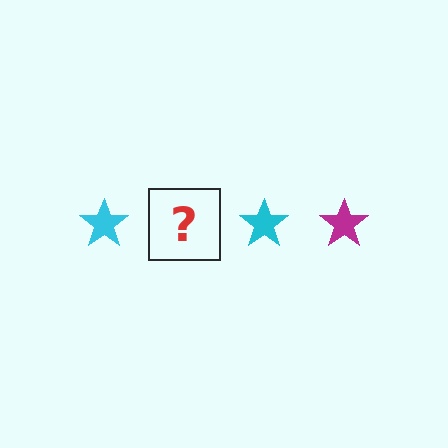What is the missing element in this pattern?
The missing element is a magenta star.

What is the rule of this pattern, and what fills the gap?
The rule is that the pattern cycles through cyan, magenta stars. The gap should be filled with a magenta star.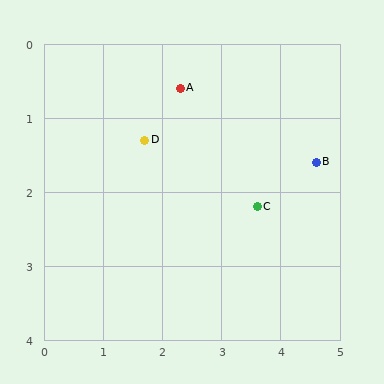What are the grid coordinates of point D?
Point D is at approximately (1.7, 1.3).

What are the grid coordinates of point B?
Point B is at approximately (4.6, 1.6).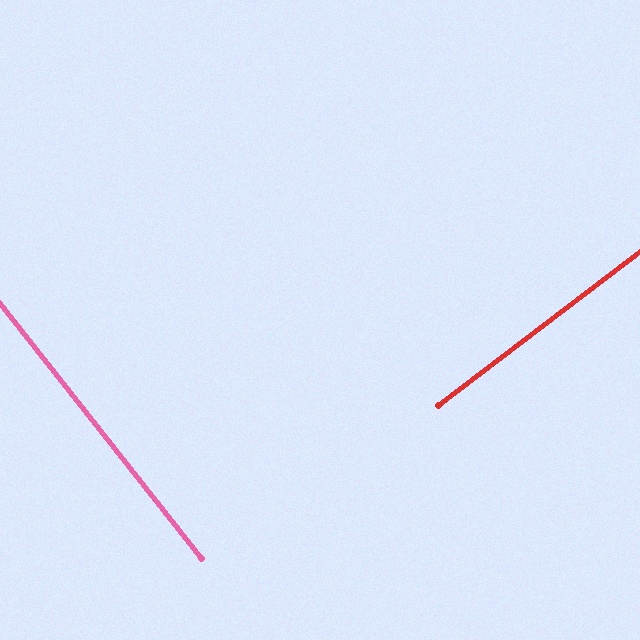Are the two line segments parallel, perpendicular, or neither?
Perpendicular — they meet at approximately 89°.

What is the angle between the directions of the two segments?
Approximately 89 degrees.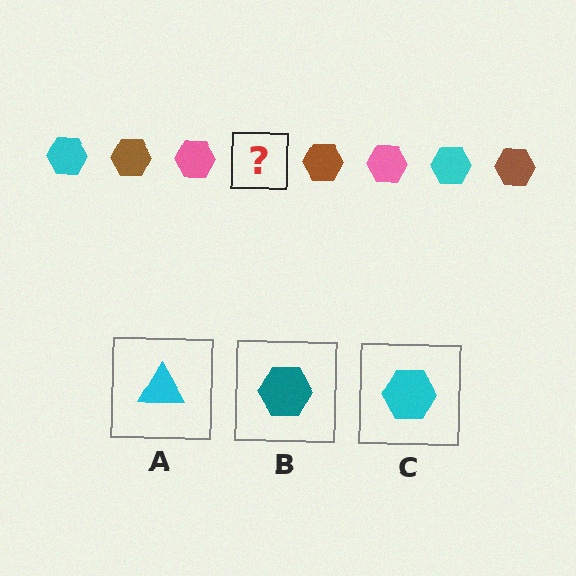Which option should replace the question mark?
Option C.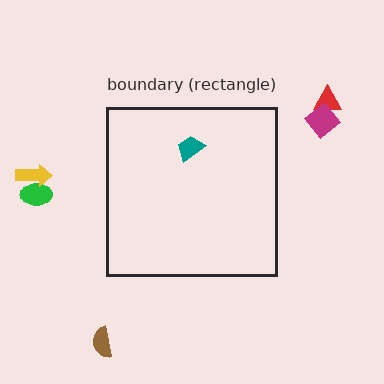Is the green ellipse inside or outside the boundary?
Outside.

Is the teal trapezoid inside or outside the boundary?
Inside.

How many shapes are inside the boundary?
1 inside, 5 outside.